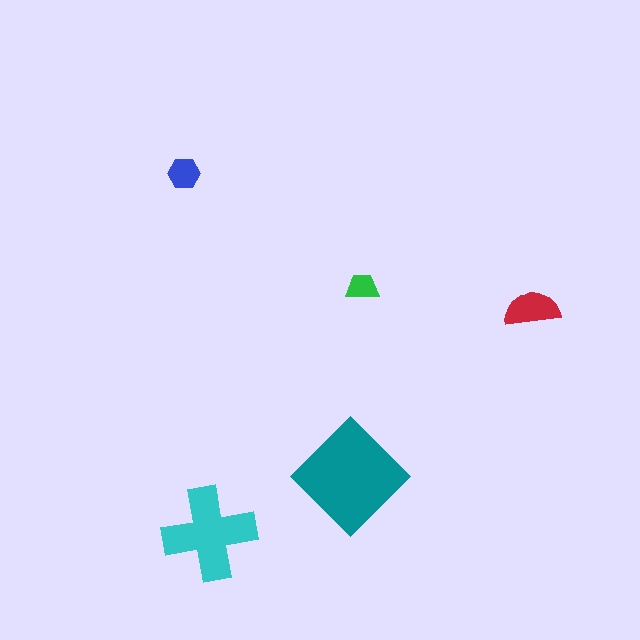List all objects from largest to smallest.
The teal diamond, the cyan cross, the red semicircle, the blue hexagon, the green trapezoid.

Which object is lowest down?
The cyan cross is bottommost.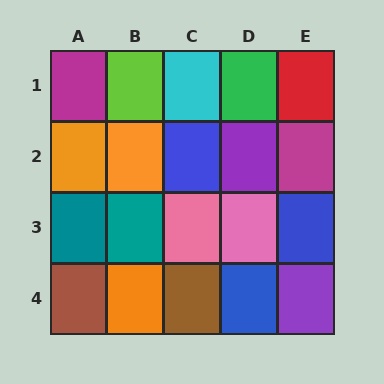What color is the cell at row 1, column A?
Magenta.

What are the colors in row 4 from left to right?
Brown, orange, brown, blue, purple.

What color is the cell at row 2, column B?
Orange.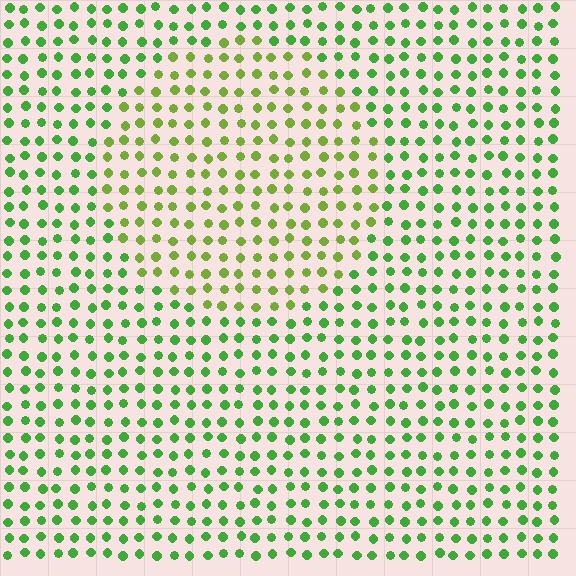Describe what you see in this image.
The image is filled with small green elements in a uniform arrangement. A circle-shaped region is visible where the elements are tinted to a slightly different hue, forming a subtle color boundary.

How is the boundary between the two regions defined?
The boundary is defined purely by a slight shift in hue (about 29 degrees). Spacing, size, and orientation are identical on both sides.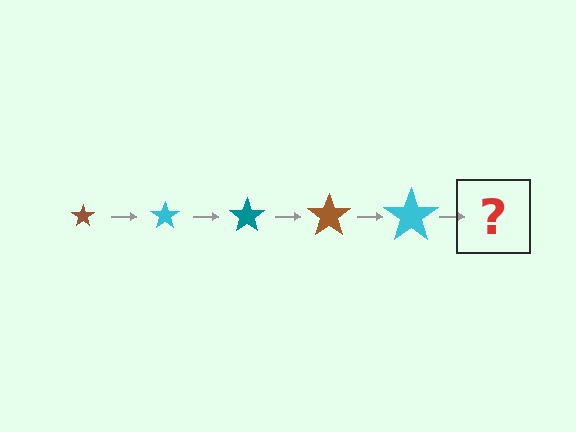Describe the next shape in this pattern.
It should be a teal star, larger than the previous one.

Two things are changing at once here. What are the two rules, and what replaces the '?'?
The two rules are that the star grows larger each step and the color cycles through brown, cyan, and teal. The '?' should be a teal star, larger than the previous one.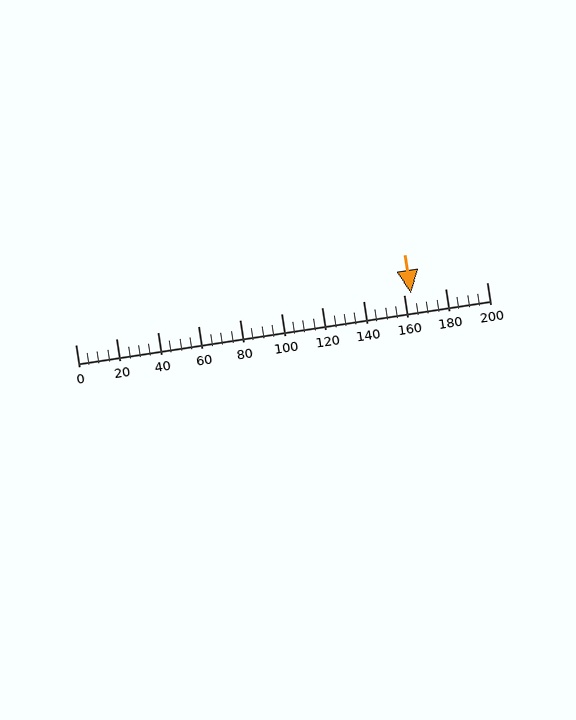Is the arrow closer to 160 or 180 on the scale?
The arrow is closer to 160.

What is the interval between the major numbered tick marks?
The major tick marks are spaced 20 units apart.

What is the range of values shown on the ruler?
The ruler shows values from 0 to 200.